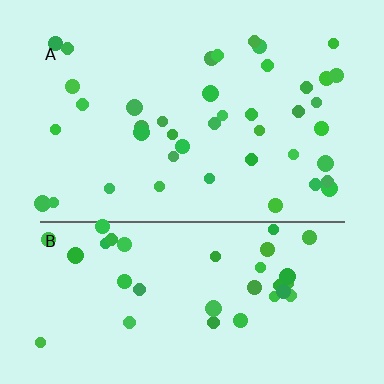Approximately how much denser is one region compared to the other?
Approximately 1.1× — region A over region B.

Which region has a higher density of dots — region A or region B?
A (the top).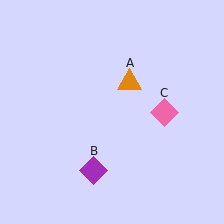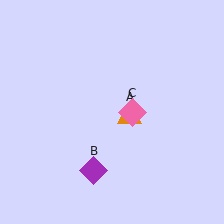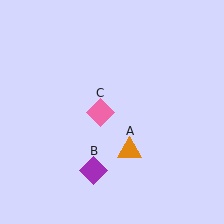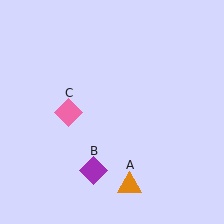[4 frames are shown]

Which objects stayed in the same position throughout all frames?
Purple diamond (object B) remained stationary.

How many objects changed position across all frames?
2 objects changed position: orange triangle (object A), pink diamond (object C).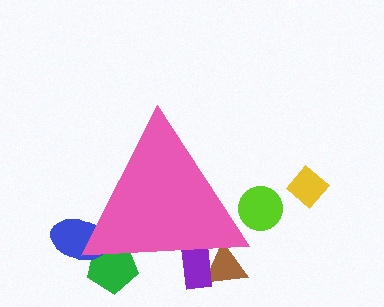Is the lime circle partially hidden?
Yes, the lime circle is partially hidden behind the pink triangle.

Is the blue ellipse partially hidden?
Yes, the blue ellipse is partially hidden behind the pink triangle.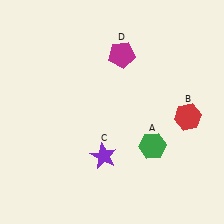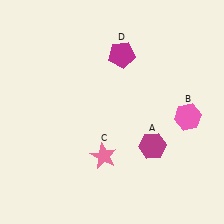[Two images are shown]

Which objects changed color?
A changed from green to magenta. B changed from red to pink. C changed from purple to pink.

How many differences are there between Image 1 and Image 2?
There are 3 differences between the two images.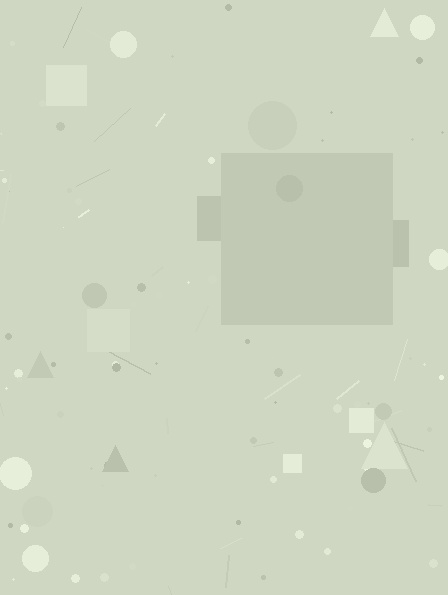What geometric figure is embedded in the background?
A square is embedded in the background.